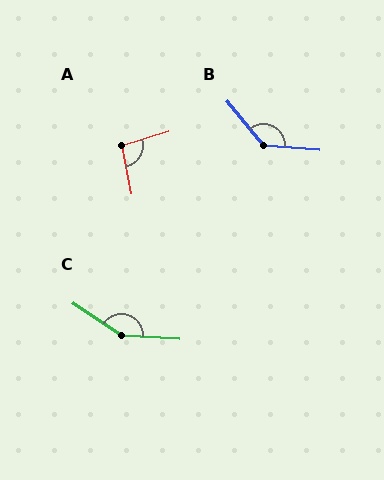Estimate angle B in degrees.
Approximately 134 degrees.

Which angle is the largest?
C, at approximately 150 degrees.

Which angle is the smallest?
A, at approximately 97 degrees.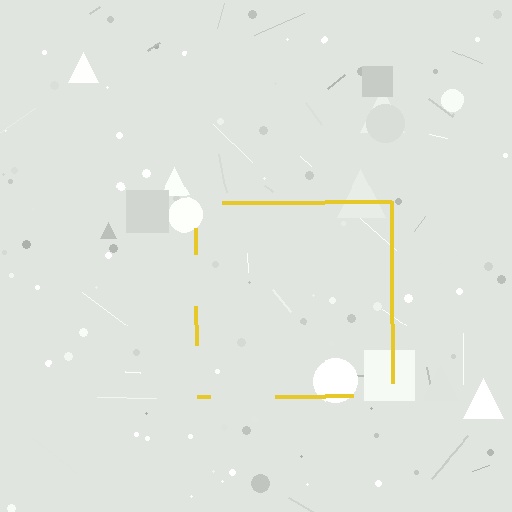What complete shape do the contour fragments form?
The contour fragments form a square.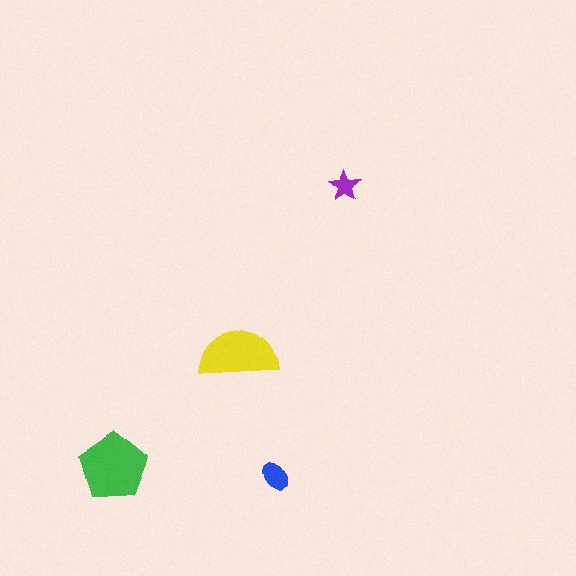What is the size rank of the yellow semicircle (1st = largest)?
2nd.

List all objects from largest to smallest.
The green pentagon, the yellow semicircle, the blue ellipse, the purple star.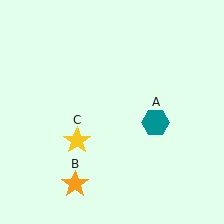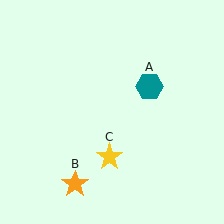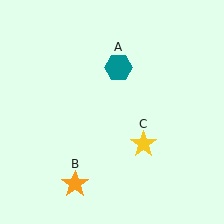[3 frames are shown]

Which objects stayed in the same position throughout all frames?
Orange star (object B) remained stationary.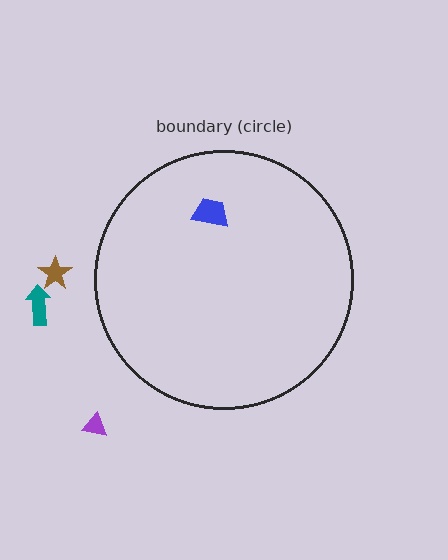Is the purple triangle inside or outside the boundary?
Outside.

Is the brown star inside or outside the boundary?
Outside.